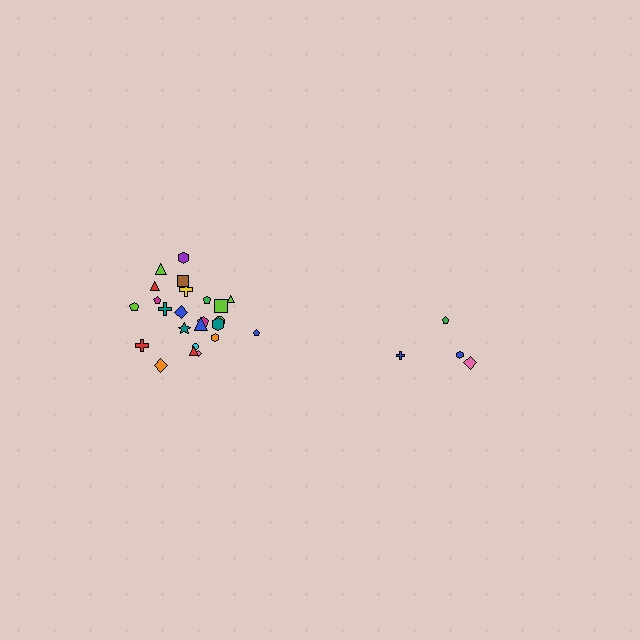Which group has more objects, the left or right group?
The left group.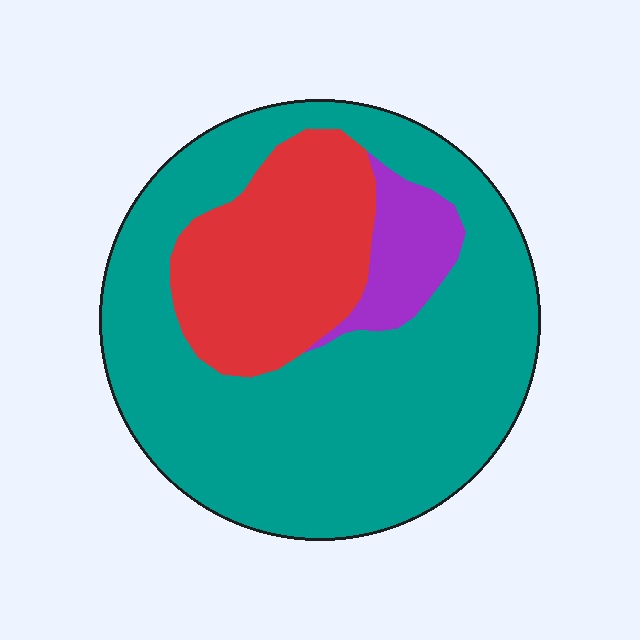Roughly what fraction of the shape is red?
Red covers 23% of the shape.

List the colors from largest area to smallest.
From largest to smallest: teal, red, purple.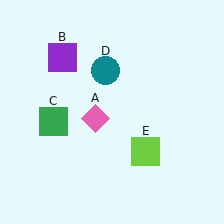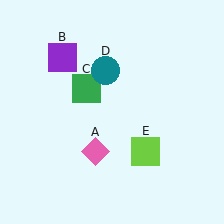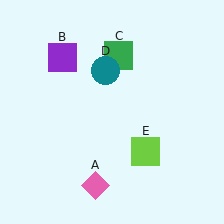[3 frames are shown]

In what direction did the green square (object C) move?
The green square (object C) moved up and to the right.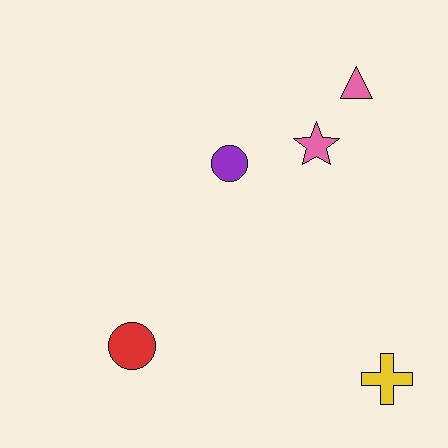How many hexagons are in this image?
There are no hexagons.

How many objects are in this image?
There are 5 objects.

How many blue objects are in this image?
There are no blue objects.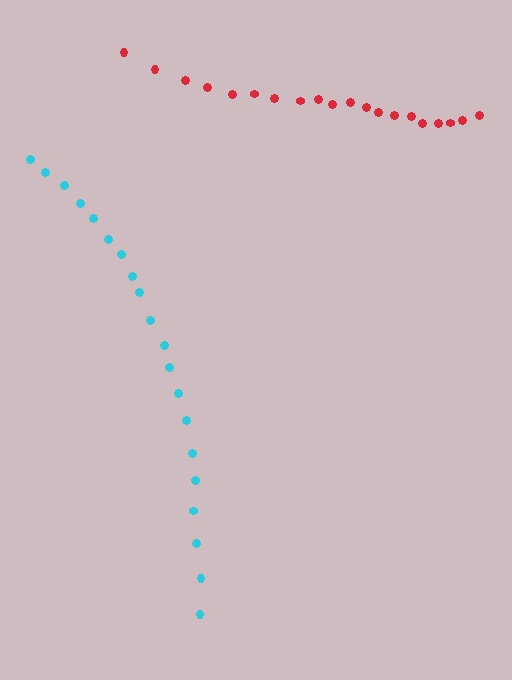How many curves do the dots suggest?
There are 2 distinct paths.